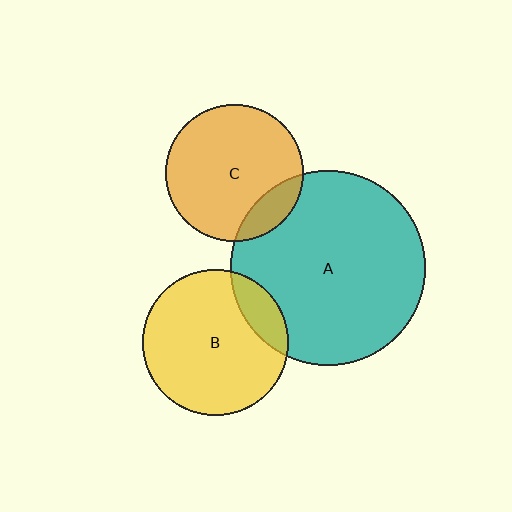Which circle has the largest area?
Circle A (teal).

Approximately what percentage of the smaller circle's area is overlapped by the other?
Approximately 15%.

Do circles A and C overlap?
Yes.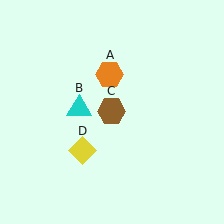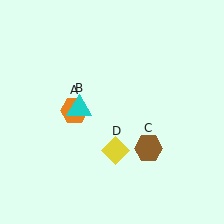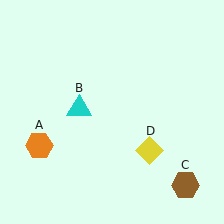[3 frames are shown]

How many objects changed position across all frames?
3 objects changed position: orange hexagon (object A), brown hexagon (object C), yellow diamond (object D).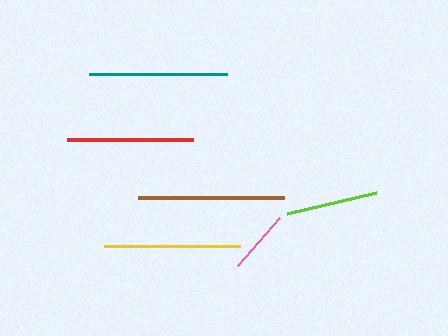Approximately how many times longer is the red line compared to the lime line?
The red line is approximately 1.4 times the length of the lime line.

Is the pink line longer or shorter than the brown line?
The brown line is longer than the pink line.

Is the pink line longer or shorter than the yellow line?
The yellow line is longer than the pink line.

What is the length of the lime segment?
The lime segment is approximately 92 pixels long.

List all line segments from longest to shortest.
From longest to shortest: brown, teal, yellow, red, lime, pink.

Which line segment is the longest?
The brown line is the longest at approximately 146 pixels.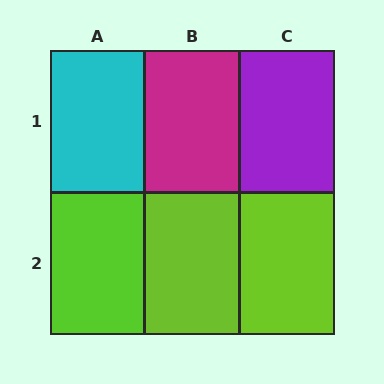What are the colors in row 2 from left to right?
Lime, lime, lime.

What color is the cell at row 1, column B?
Magenta.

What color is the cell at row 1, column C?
Purple.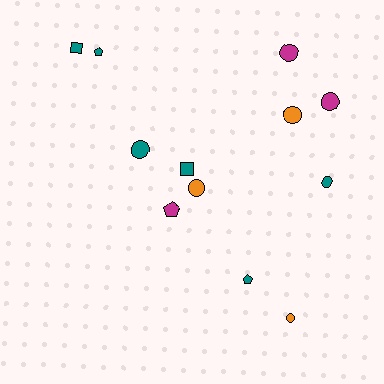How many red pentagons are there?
There are no red pentagons.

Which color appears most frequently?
Teal, with 6 objects.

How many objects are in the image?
There are 12 objects.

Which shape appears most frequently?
Circle, with 7 objects.